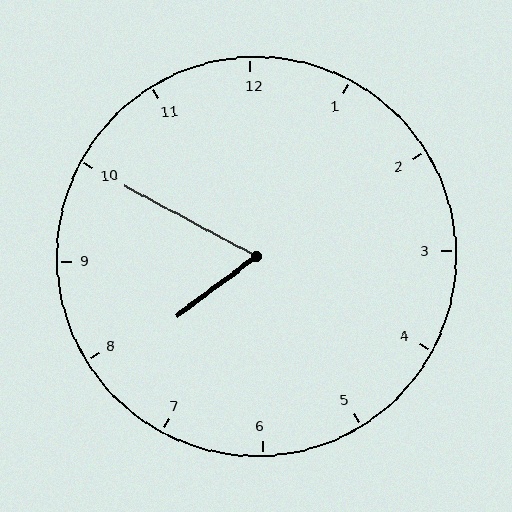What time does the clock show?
7:50.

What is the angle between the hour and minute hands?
Approximately 65 degrees.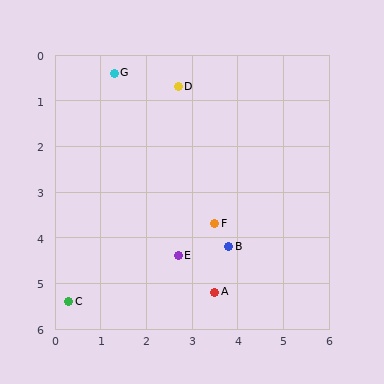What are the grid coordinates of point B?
Point B is at approximately (3.8, 4.2).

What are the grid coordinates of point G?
Point G is at approximately (1.3, 0.4).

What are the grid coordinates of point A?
Point A is at approximately (3.5, 5.2).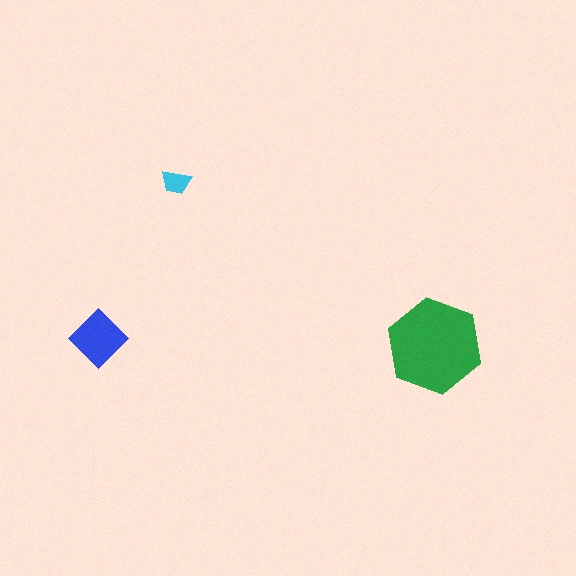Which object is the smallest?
The cyan trapezoid.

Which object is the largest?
The green hexagon.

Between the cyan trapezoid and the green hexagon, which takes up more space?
The green hexagon.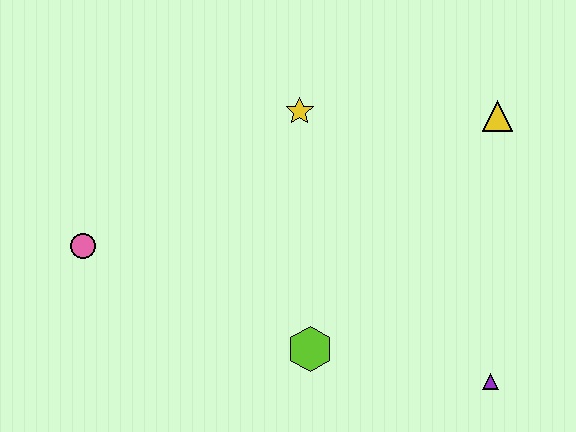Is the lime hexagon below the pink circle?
Yes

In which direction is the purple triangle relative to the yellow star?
The purple triangle is below the yellow star.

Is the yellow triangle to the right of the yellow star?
Yes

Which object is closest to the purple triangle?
The lime hexagon is closest to the purple triangle.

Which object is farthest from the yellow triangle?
The pink circle is farthest from the yellow triangle.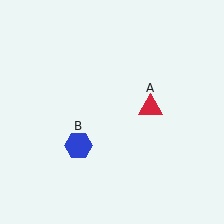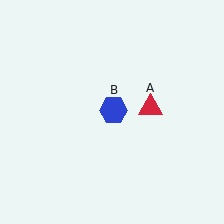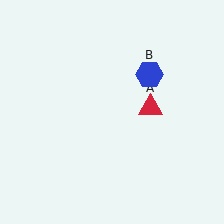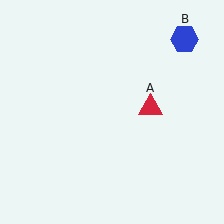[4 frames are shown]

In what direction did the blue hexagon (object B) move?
The blue hexagon (object B) moved up and to the right.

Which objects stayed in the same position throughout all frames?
Red triangle (object A) remained stationary.